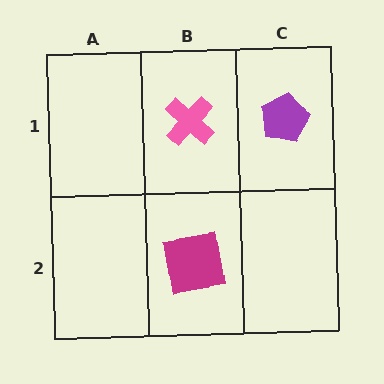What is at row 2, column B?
A magenta square.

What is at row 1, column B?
A pink cross.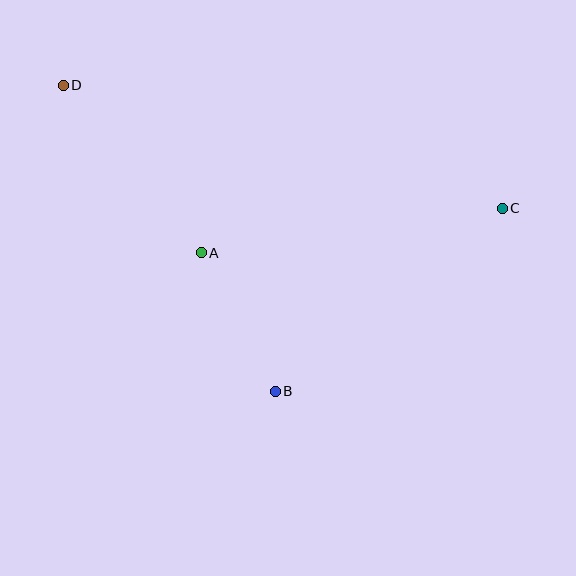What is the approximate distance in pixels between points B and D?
The distance between B and D is approximately 372 pixels.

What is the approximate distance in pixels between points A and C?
The distance between A and C is approximately 304 pixels.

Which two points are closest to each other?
Points A and B are closest to each other.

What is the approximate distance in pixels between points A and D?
The distance between A and D is approximately 217 pixels.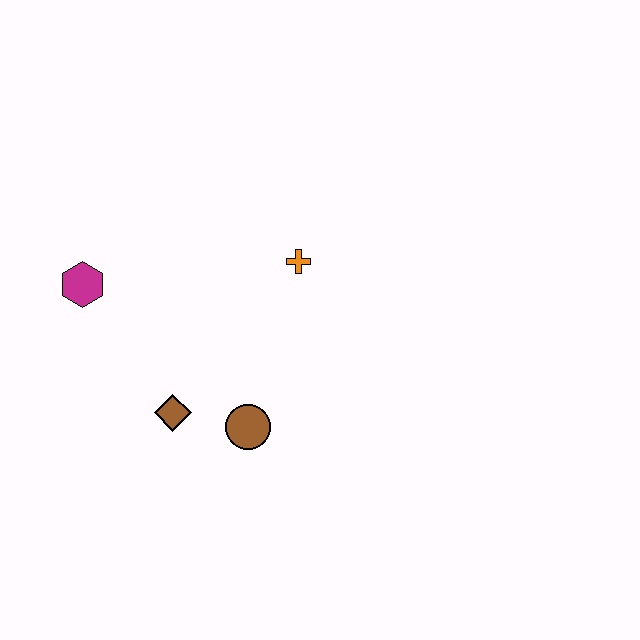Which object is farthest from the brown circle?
The magenta hexagon is farthest from the brown circle.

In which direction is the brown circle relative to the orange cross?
The brown circle is below the orange cross.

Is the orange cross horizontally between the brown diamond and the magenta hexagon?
No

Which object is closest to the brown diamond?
The brown circle is closest to the brown diamond.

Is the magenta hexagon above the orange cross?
No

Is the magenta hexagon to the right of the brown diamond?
No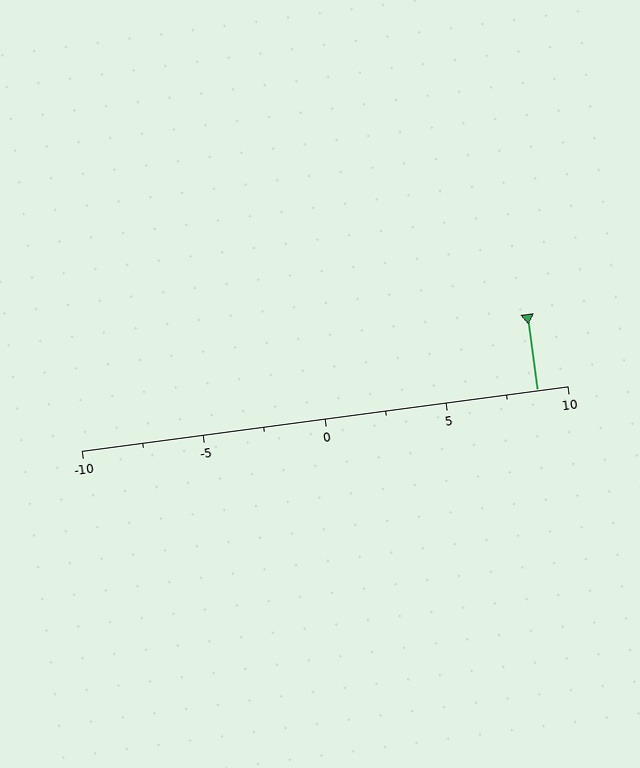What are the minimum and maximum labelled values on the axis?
The axis runs from -10 to 10.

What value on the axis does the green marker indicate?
The marker indicates approximately 8.8.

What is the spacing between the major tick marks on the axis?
The major ticks are spaced 5 apart.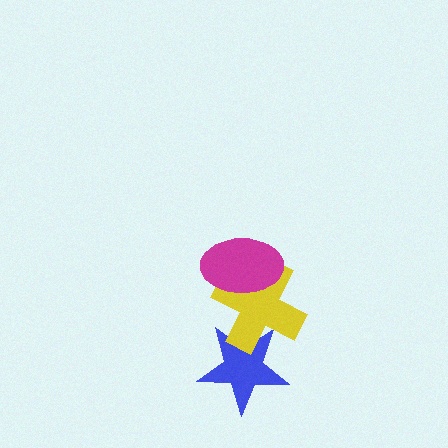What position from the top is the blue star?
The blue star is 3rd from the top.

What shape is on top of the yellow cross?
The magenta ellipse is on top of the yellow cross.